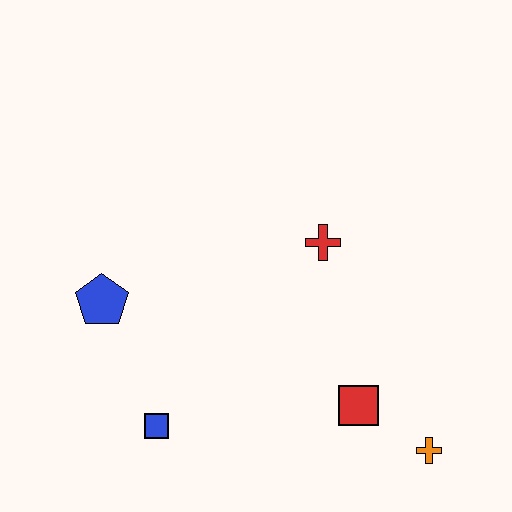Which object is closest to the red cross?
The red square is closest to the red cross.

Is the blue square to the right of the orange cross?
No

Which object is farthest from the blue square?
The orange cross is farthest from the blue square.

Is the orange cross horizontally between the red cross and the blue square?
No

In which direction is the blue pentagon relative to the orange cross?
The blue pentagon is to the left of the orange cross.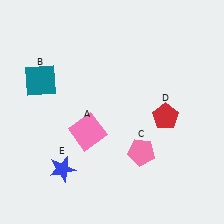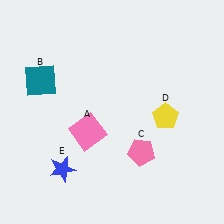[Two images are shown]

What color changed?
The pentagon (D) changed from red in Image 1 to yellow in Image 2.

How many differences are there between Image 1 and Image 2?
There is 1 difference between the two images.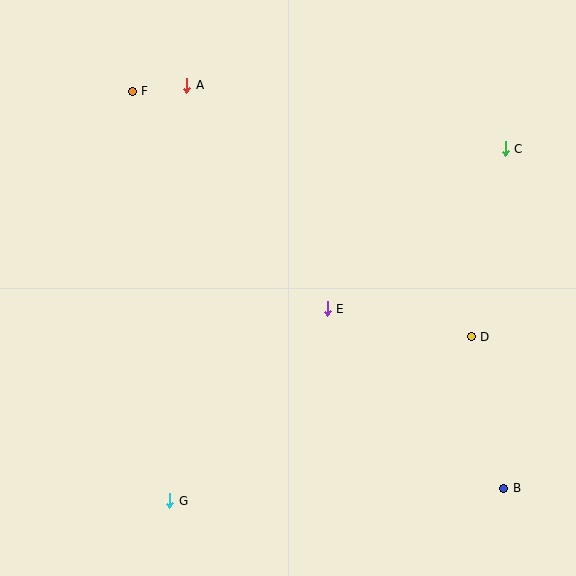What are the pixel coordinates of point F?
Point F is at (132, 91).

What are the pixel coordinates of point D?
Point D is at (471, 337).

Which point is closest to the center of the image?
Point E at (327, 309) is closest to the center.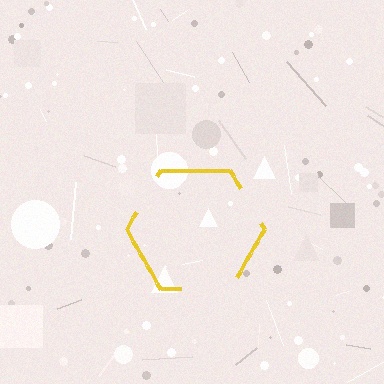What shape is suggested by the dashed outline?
The dashed outline suggests a hexagon.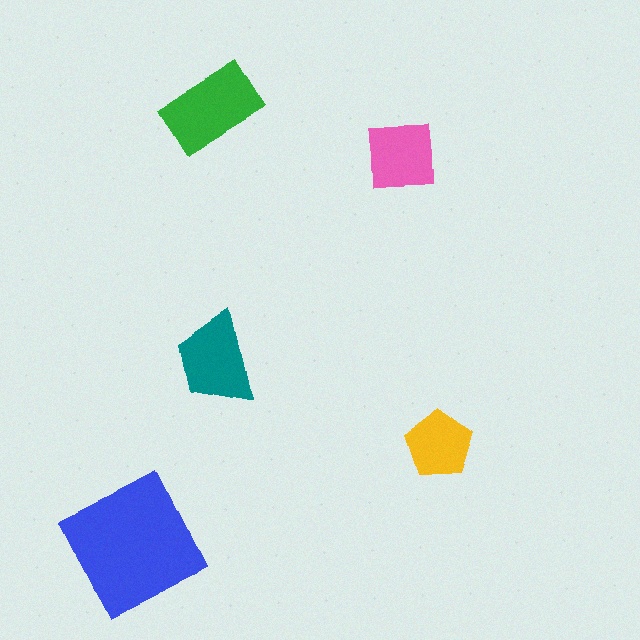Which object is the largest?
The blue square.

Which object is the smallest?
The yellow pentagon.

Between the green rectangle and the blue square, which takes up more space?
The blue square.